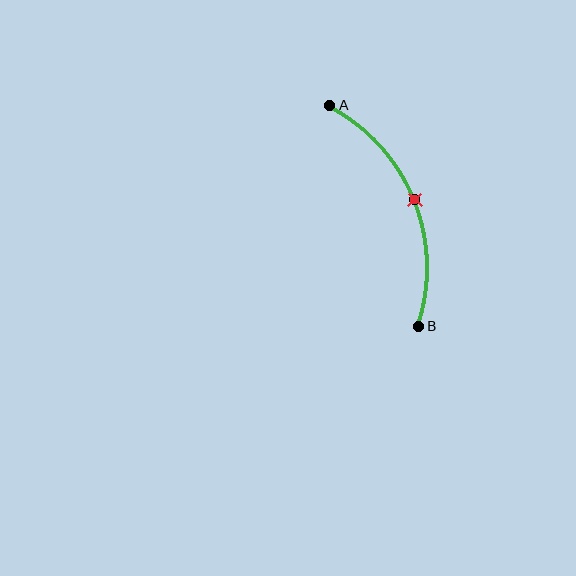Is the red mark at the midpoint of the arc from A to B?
Yes. The red mark lies on the arc at equal arc-length from both A and B — it is the arc midpoint.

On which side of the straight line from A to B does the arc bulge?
The arc bulges to the right of the straight line connecting A and B.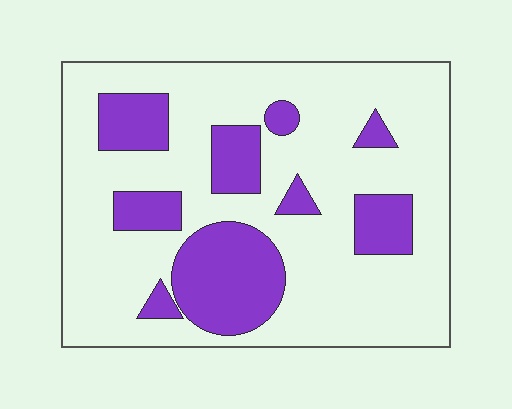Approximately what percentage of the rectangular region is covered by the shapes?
Approximately 25%.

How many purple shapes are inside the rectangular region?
9.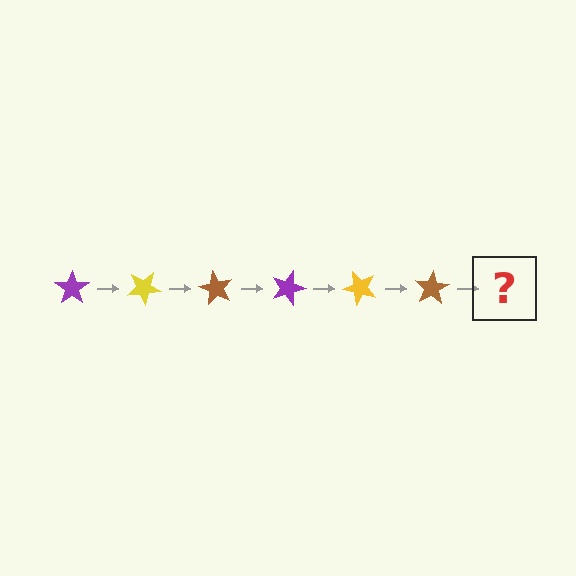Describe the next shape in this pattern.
It should be a purple star, rotated 180 degrees from the start.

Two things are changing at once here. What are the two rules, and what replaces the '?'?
The two rules are that it rotates 30 degrees each step and the color cycles through purple, yellow, and brown. The '?' should be a purple star, rotated 180 degrees from the start.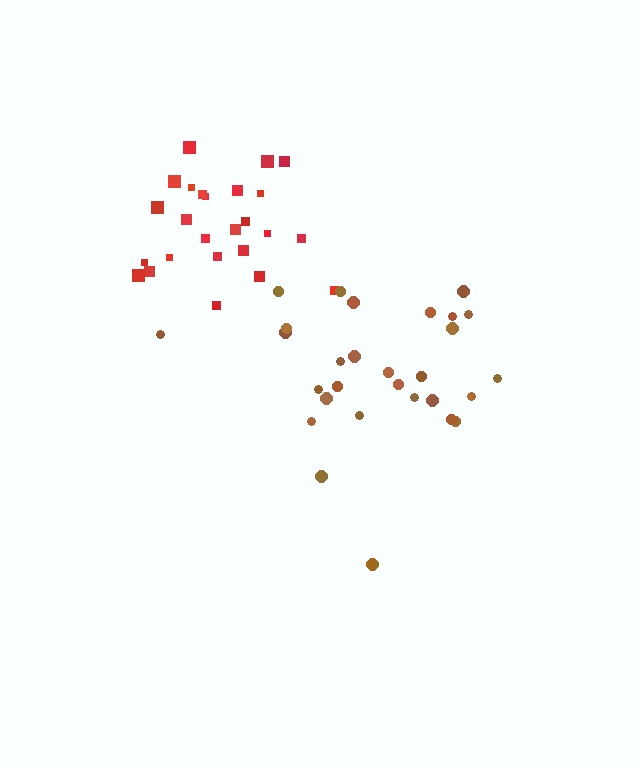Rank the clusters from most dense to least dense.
red, brown.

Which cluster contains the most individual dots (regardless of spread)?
Brown (29).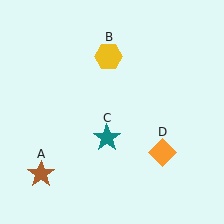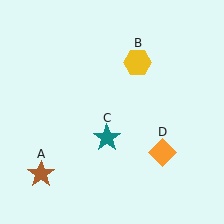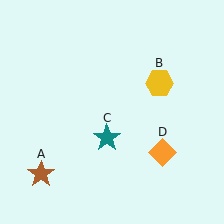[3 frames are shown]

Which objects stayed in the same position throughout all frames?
Brown star (object A) and teal star (object C) and orange diamond (object D) remained stationary.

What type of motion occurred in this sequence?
The yellow hexagon (object B) rotated clockwise around the center of the scene.